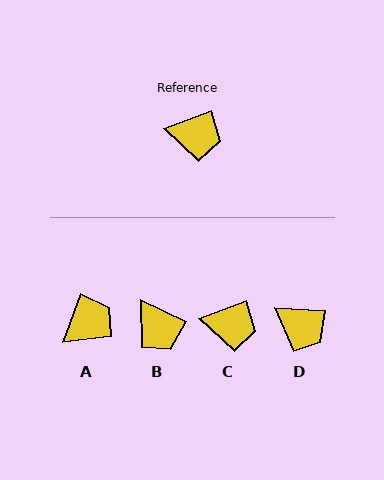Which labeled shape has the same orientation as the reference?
C.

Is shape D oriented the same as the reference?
No, it is off by about 24 degrees.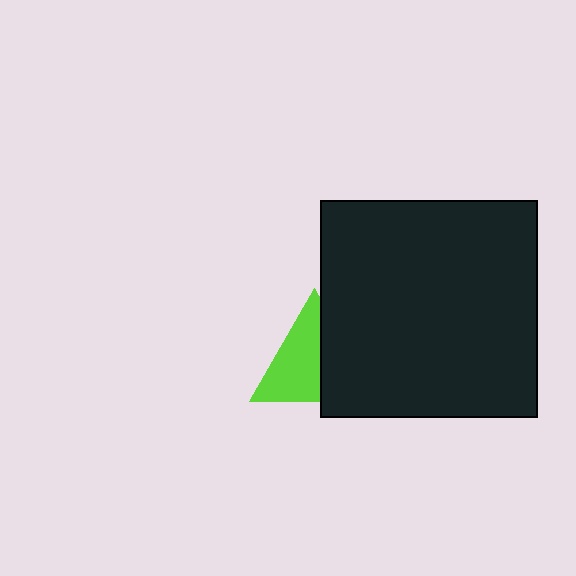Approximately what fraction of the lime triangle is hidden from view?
Roughly 42% of the lime triangle is hidden behind the black square.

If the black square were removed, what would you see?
You would see the complete lime triangle.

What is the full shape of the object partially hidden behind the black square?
The partially hidden object is a lime triangle.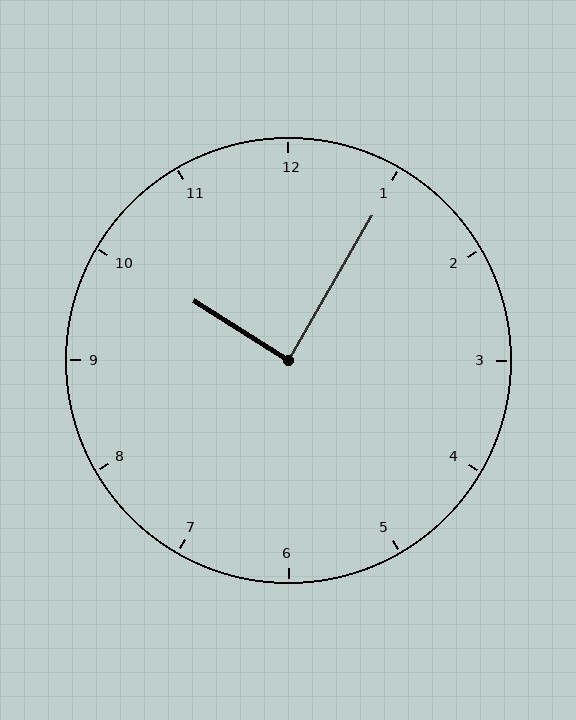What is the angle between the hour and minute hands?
Approximately 88 degrees.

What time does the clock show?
10:05.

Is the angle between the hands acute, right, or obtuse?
It is right.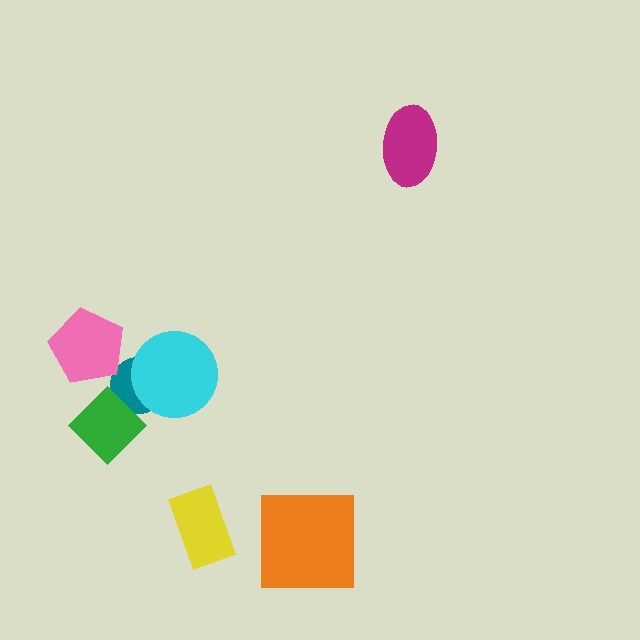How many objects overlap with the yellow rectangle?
0 objects overlap with the yellow rectangle.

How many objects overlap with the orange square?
0 objects overlap with the orange square.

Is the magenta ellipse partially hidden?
No, no other shape covers it.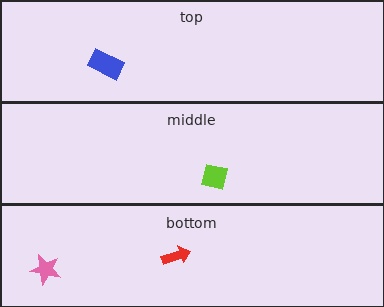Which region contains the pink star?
The bottom region.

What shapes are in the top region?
The blue rectangle.